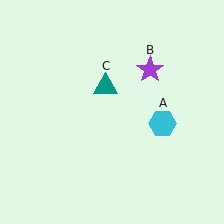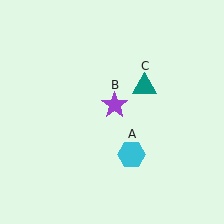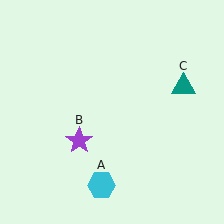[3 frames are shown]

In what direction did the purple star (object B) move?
The purple star (object B) moved down and to the left.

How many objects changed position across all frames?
3 objects changed position: cyan hexagon (object A), purple star (object B), teal triangle (object C).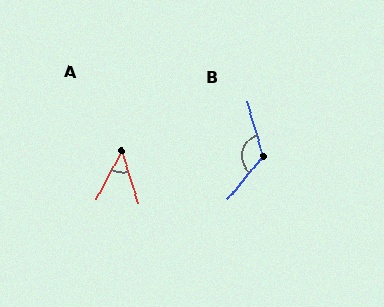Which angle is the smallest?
A, at approximately 45 degrees.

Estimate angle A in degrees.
Approximately 45 degrees.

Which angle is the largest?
B, at approximately 124 degrees.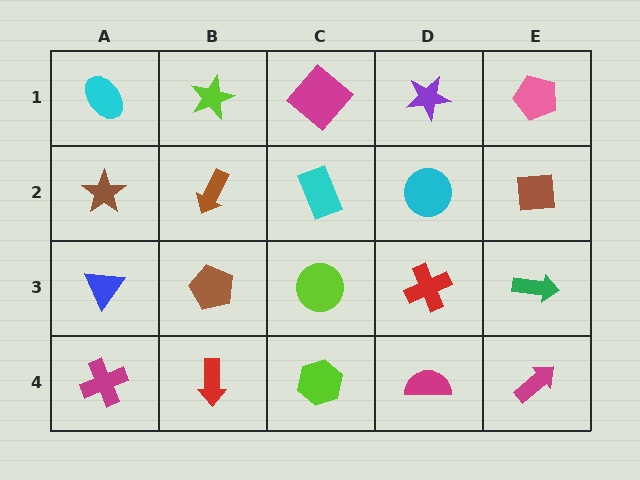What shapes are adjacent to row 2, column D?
A purple star (row 1, column D), a red cross (row 3, column D), a cyan rectangle (row 2, column C), a brown square (row 2, column E).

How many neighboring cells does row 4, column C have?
3.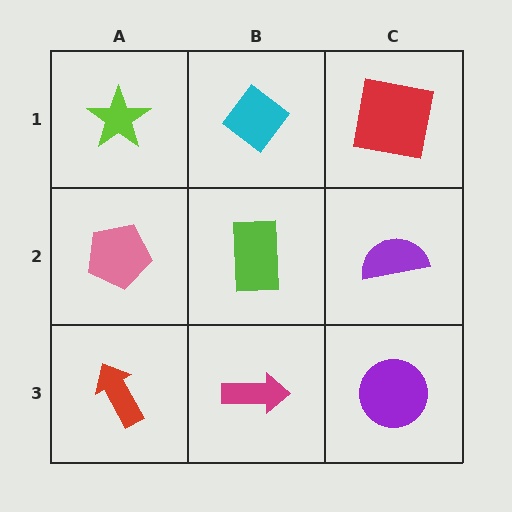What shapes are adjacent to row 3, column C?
A purple semicircle (row 2, column C), a magenta arrow (row 3, column B).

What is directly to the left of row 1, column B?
A lime star.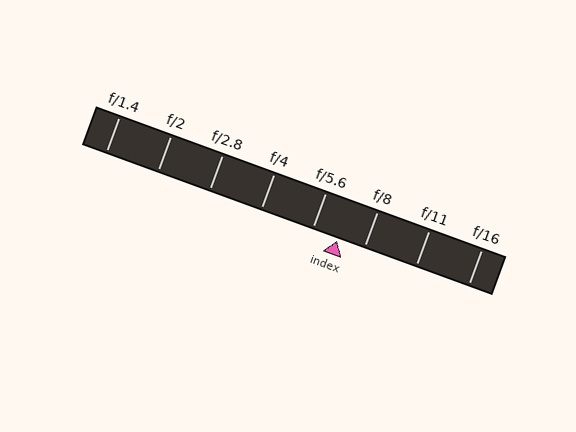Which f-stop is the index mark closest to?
The index mark is closest to f/5.6.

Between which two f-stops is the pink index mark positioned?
The index mark is between f/5.6 and f/8.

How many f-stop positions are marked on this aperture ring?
There are 8 f-stop positions marked.